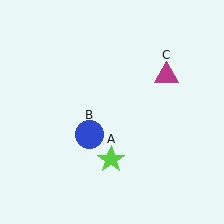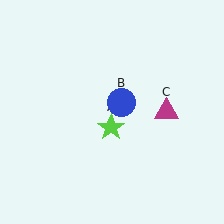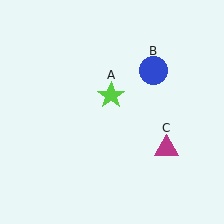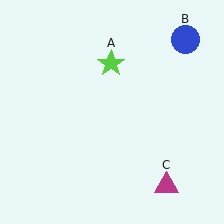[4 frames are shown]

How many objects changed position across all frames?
3 objects changed position: lime star (object A), blue circle (object B), magenta triangle (object C).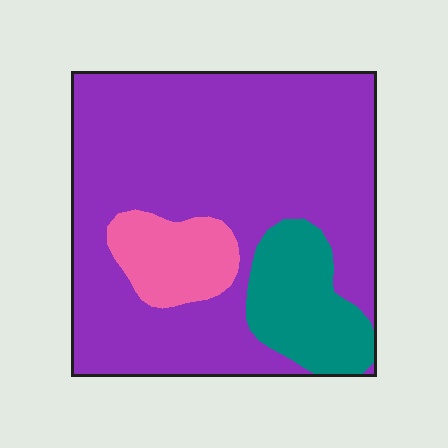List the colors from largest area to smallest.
From largest to smallest: purple, teal, pink.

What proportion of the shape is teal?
Teal takes up about one sixth (1/6) of the shape.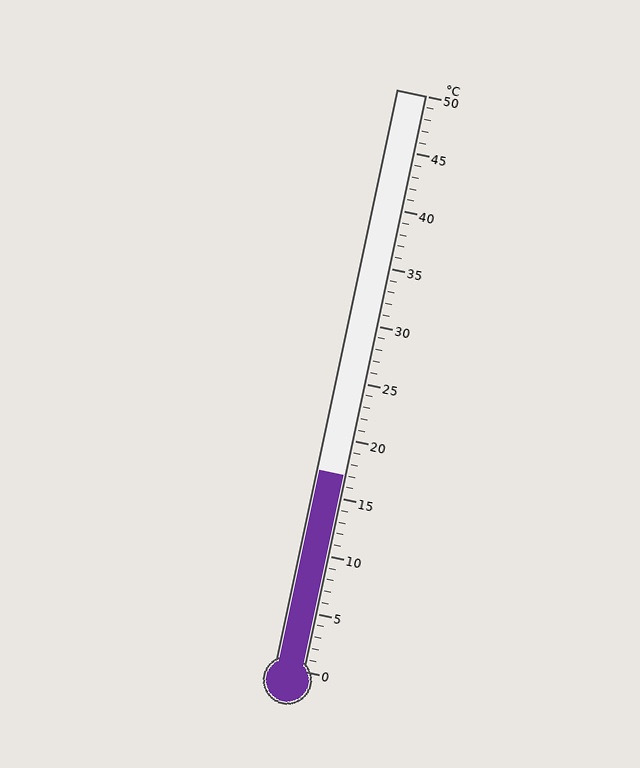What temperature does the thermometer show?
The thermometer shows approximately 17°C.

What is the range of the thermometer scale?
The thermometer scale ranges from 0°C to 50°C.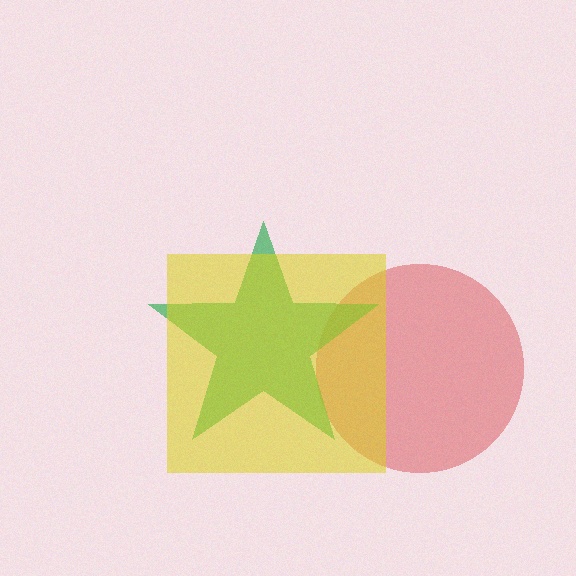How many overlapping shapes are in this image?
There are 3 overlapping shapes in the image.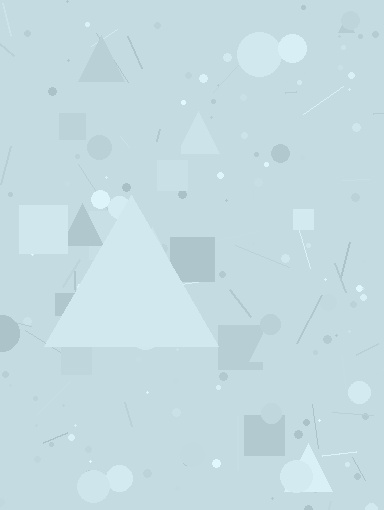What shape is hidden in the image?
A triangle is hidden in the image.